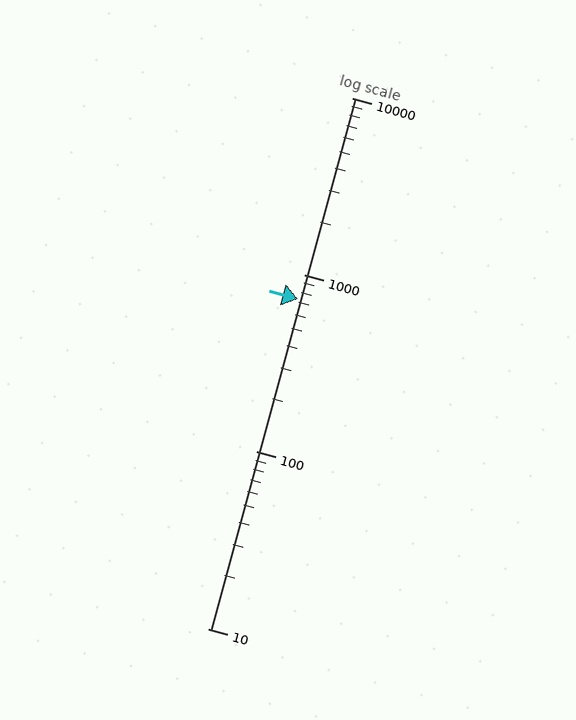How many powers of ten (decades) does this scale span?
The scale spans 3 decades, from 10 to 10000.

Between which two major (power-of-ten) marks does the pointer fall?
The pointer is between 100 and 1000.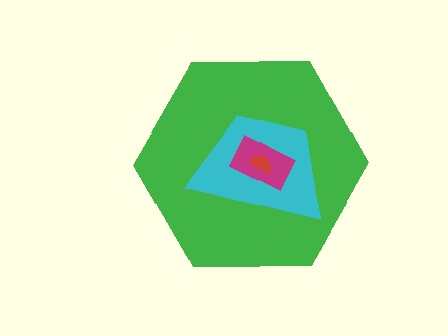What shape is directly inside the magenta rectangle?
The red semicircle.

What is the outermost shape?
The green hexagon.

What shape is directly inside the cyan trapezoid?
The magenta rectangle.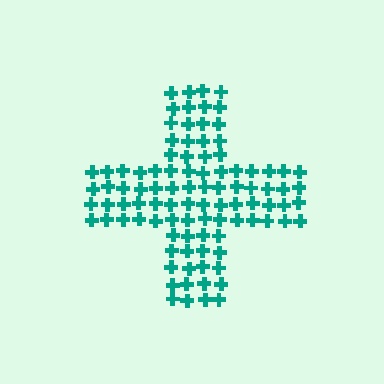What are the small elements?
The small elements are crosses.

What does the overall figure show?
The overall figure shows a cross.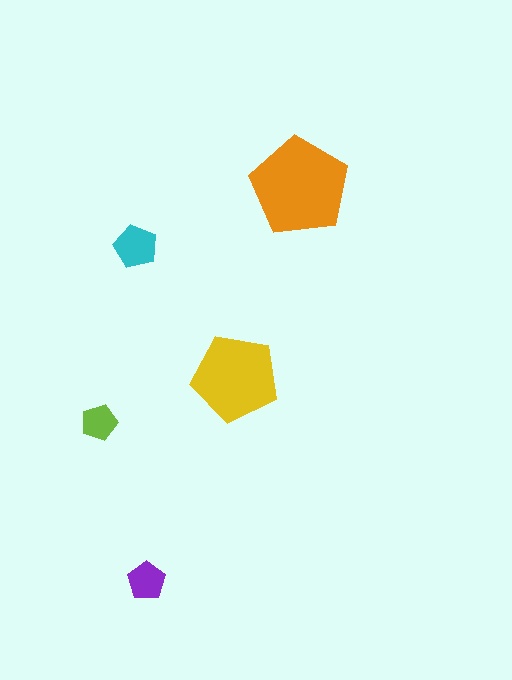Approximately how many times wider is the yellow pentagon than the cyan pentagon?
About 2 times wider.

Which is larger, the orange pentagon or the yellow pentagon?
The orange one.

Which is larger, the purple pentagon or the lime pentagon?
The purple one.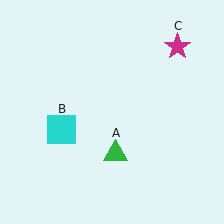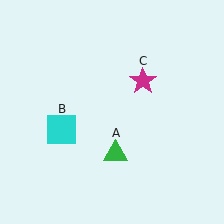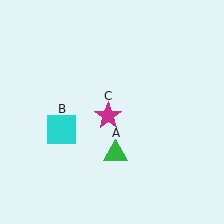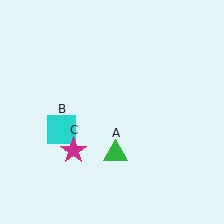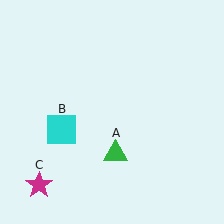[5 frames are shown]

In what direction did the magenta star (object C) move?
The magenta star (object C) moved down and to the left.